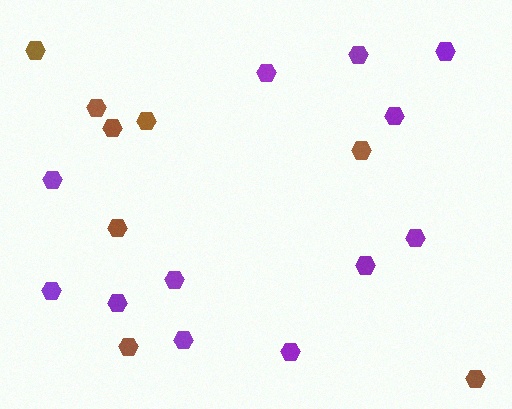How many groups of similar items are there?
There are 2 groups: one group of brown hexagons (8) and one group of purple hexagons (12).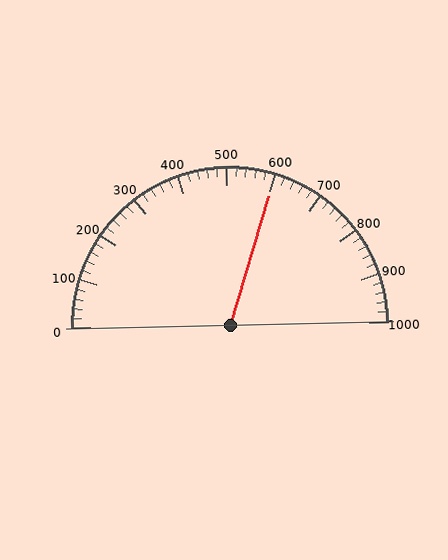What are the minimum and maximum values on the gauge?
The gauge ranges from 0 to 1000.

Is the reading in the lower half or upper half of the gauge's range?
The reading is in the upper half of the range (0 to 1000).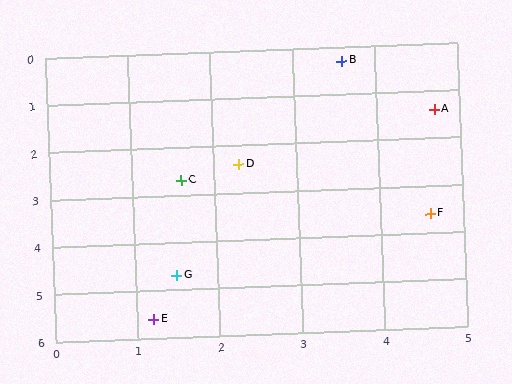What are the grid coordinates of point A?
Point A is at approximately (4.7, 1.4).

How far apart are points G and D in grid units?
Points G and D are about 2.4 grid units apart.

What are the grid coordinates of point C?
Point C is at approximately (1.6, 2.7).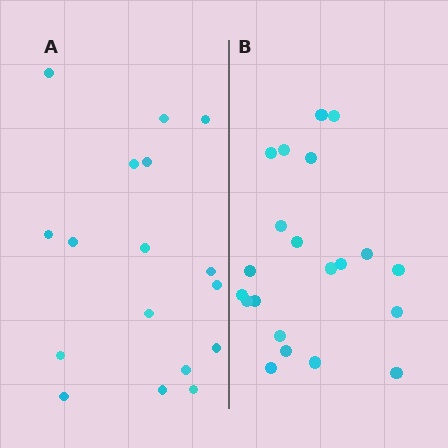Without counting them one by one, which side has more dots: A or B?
Region B (the right region) has more dots.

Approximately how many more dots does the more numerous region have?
Region B has about 4 more dots than region A.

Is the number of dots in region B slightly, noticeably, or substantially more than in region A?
Region B has only slightly more — the two regions are fairly close. The ratio is roughly 1.2 to 1.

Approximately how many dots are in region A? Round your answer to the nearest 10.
About 20 dots. (The exact count is 17, which rounds to 20.)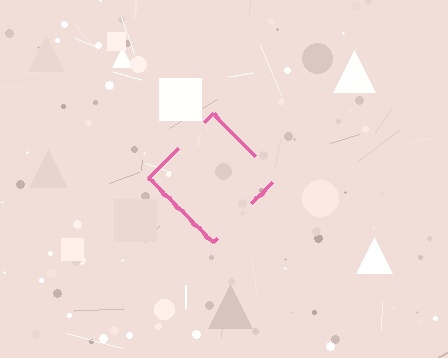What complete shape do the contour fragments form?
The contour fragments form a diamond.